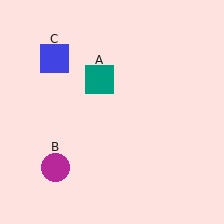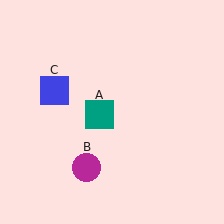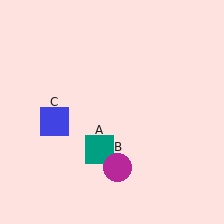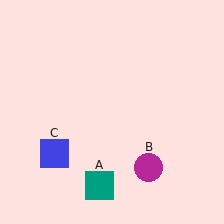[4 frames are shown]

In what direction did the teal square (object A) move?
The teal square (object A) moved down.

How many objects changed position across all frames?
3 objects changed position: teal square (object A), magenta circle (object B), blue square (object C).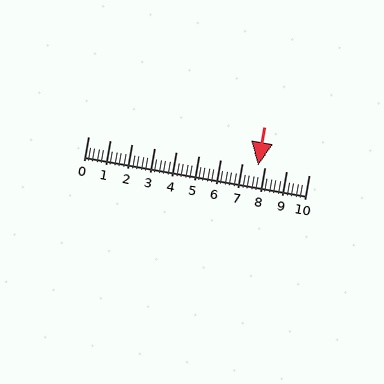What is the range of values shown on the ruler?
The ruler shows values from 0 to 10.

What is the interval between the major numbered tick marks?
The major tick marks are spaced 1 units apart.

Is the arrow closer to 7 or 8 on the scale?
The arrow is closer to 8.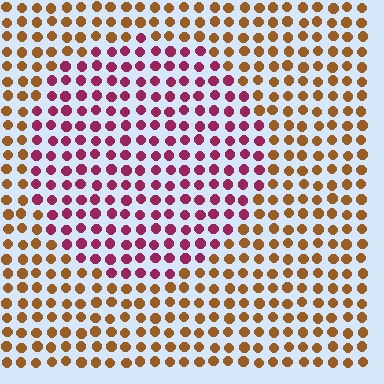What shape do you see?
I see a circle.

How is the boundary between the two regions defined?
The boundary is defined purely by a slight shift in hue (about 56 degrees). Spacing, size, and orientation are identical on both sides.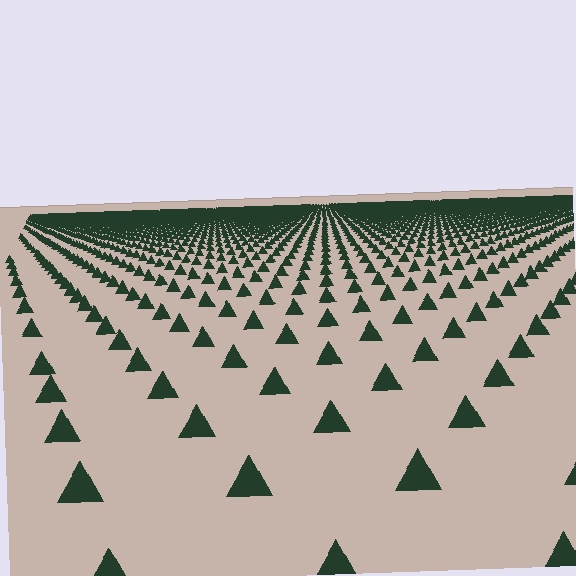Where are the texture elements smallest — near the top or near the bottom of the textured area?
Near the top.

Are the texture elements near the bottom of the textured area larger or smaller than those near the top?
Larger. Near the bottom, elements are closer to the viewer and appear at a bigger on-screen size.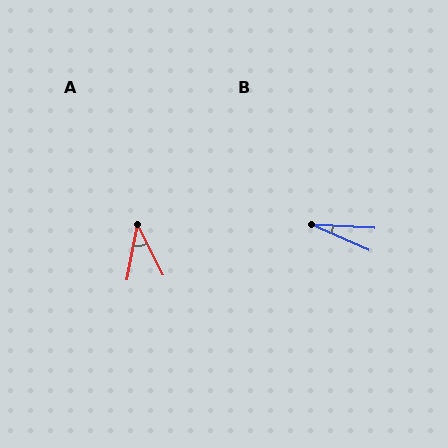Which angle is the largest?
A, at approximately 38 degrees.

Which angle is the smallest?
B, at approximately 21 degrees.